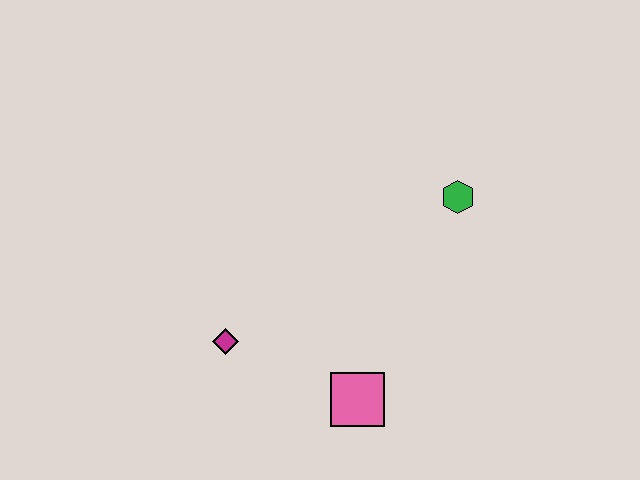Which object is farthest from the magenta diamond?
The green hexagon is farthest from the magenta diamond.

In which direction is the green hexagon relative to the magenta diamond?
The green hexagon is to the right of the magenta diamond.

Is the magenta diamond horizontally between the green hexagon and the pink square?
No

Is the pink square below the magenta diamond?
Yes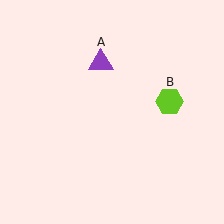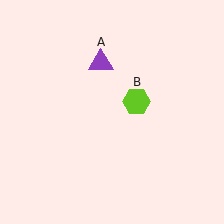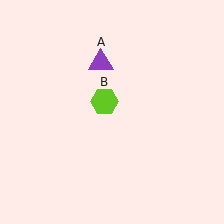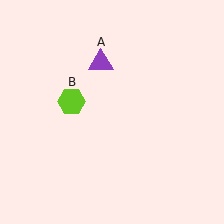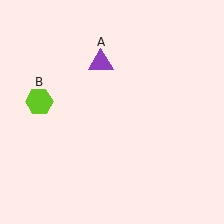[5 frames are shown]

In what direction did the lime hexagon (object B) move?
The lime hexagon (object B) moved left.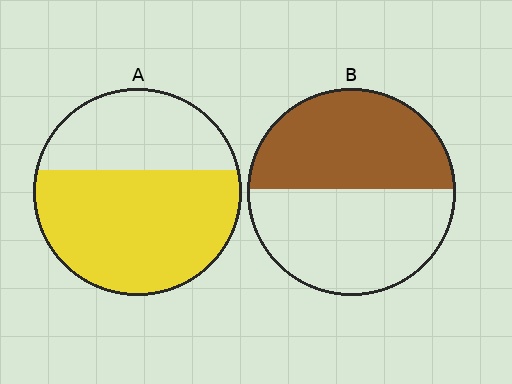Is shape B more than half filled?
Roughly half.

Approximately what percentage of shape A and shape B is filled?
A is approximately 65% and B is approximately 50%.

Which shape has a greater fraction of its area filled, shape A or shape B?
Shape A.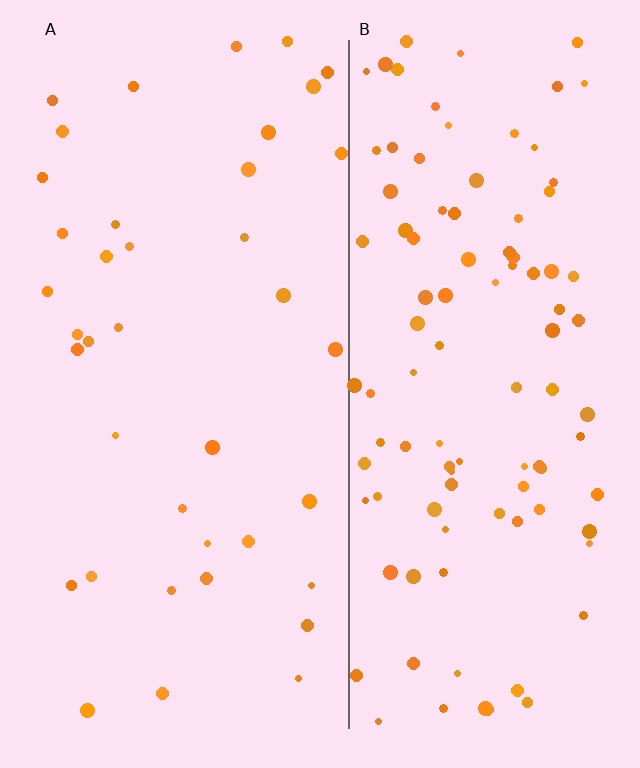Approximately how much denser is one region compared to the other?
Approximately 2.7× — region B over region A.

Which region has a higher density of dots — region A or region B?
B (the right).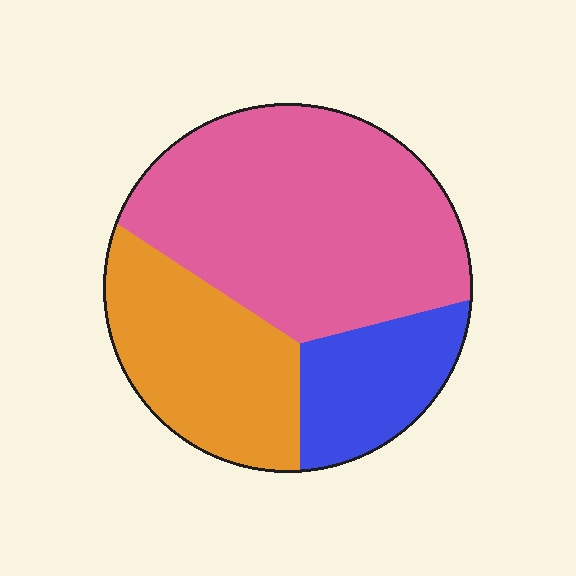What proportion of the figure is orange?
Orange covers 28% of the figure.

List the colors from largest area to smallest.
From largest to smallest: pink, orange, blue.